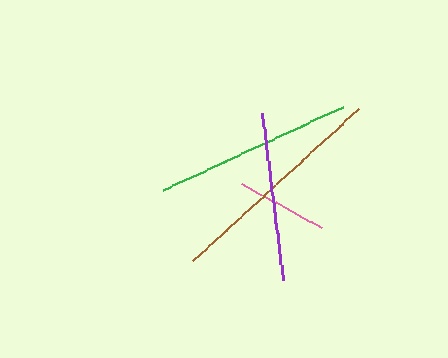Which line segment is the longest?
The brown line is the longest at approximately 225 pixels.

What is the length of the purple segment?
The purple segment is approximately 169 pixels long.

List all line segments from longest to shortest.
From longest to shortest: brown, green, purple, pink.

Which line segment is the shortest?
The pink line is the shortest at approximately 91 pixels.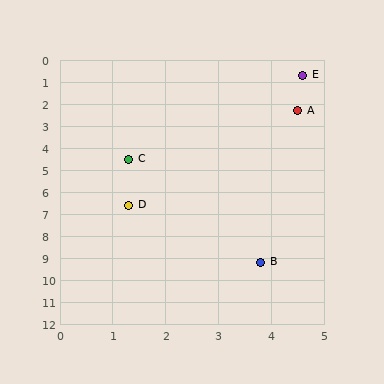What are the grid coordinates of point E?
Point E is at approximately (4.6, 0.7).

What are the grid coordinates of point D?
Point D is at approximately (1.3, 6.6).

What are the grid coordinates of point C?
Point C is at approximately (1.3, 4.5).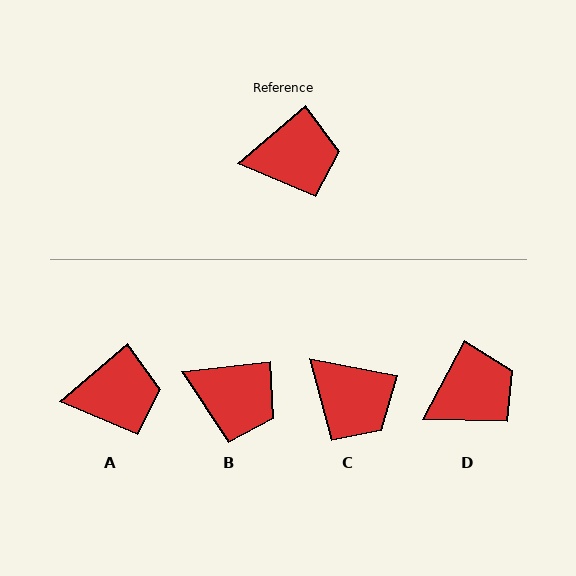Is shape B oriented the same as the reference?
No, it is off by about 34 degrees.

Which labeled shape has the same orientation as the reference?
A.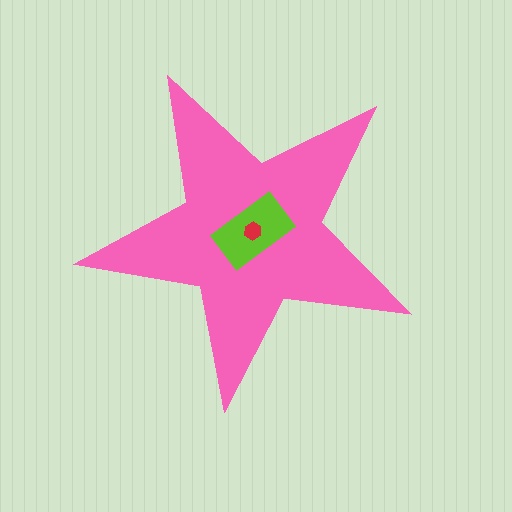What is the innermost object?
The red hexagon.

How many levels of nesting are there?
3.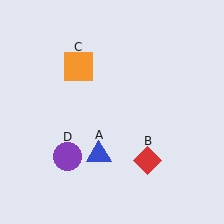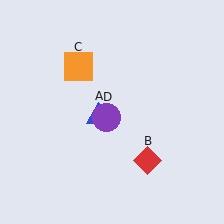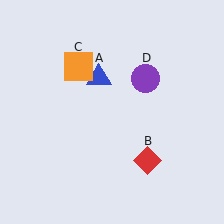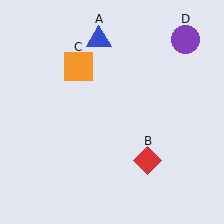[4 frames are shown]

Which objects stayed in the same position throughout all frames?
Red diamond (object B) and orange square (object C) remained stationary.